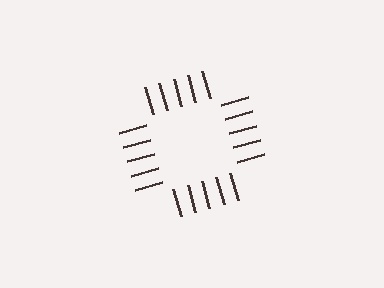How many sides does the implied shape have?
4 sides — the line-ends trace a square.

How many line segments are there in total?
20 — 5 along each of the 4 edges.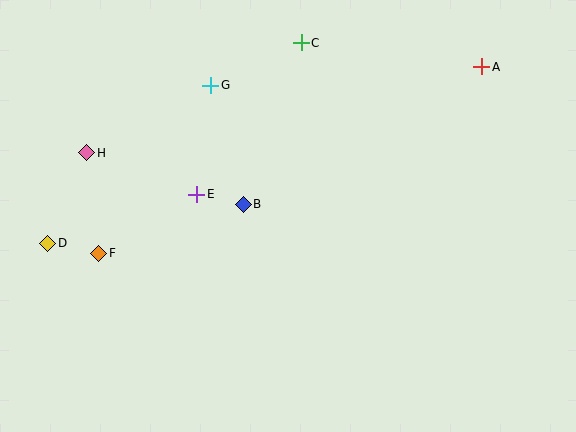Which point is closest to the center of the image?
Point B at (243, 204) is closest to the center.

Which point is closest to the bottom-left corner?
Point D is closest to the bottom-left corner.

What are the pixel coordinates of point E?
Point E is at (197, 194).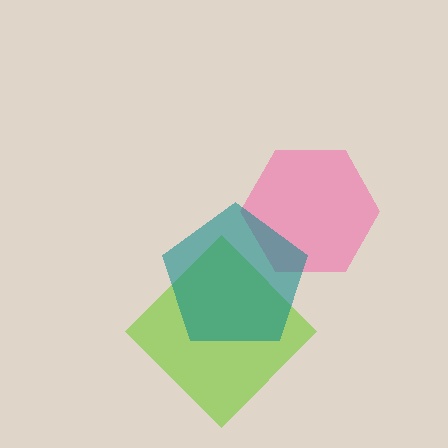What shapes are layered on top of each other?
The layered shapes are: a pink hexagon, a lime diamond, a teal pentagon.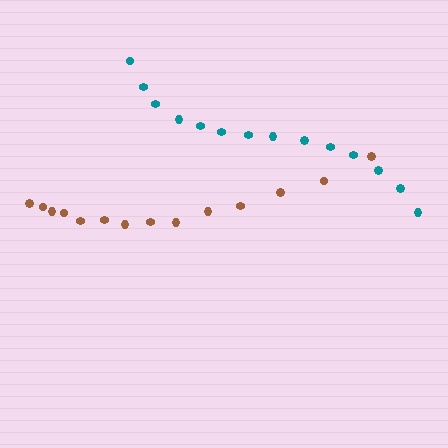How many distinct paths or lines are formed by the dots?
There are 2 distinct paths.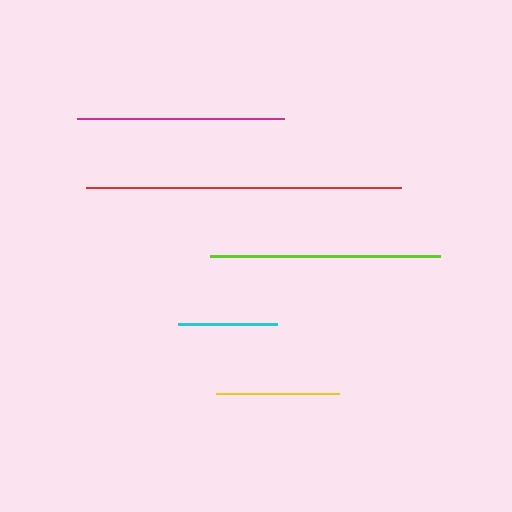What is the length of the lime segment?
The lime segment is approximately 230 pixels long.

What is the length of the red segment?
The red segment is approximately 315 pixels long.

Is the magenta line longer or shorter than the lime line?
The lime line is longer than the magenta line.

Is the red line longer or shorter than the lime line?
The red line is longer than the lime line.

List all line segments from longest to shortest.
From longest to shortest: red, lime, magenta, yellow, cyan.